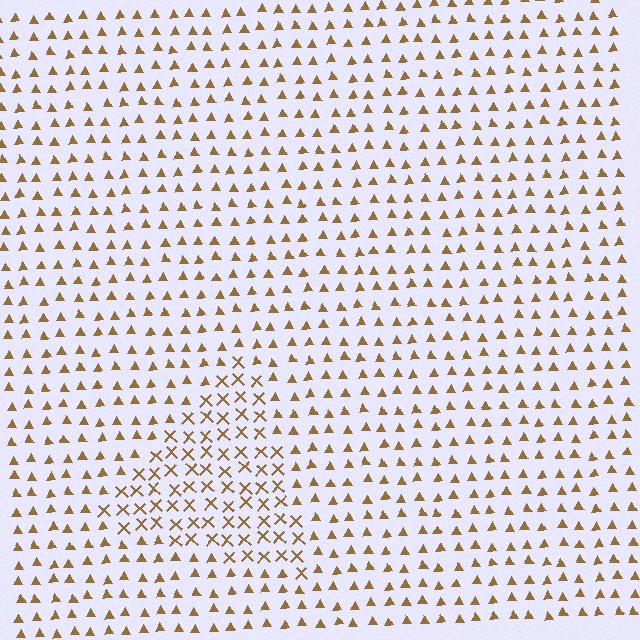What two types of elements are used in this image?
The image uses X marks inside the triangle region and triangles outside it.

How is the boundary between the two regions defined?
The boundary is defined by a change in element shape: X marks inside vs. triangles outside. All elements share the same color and spacing.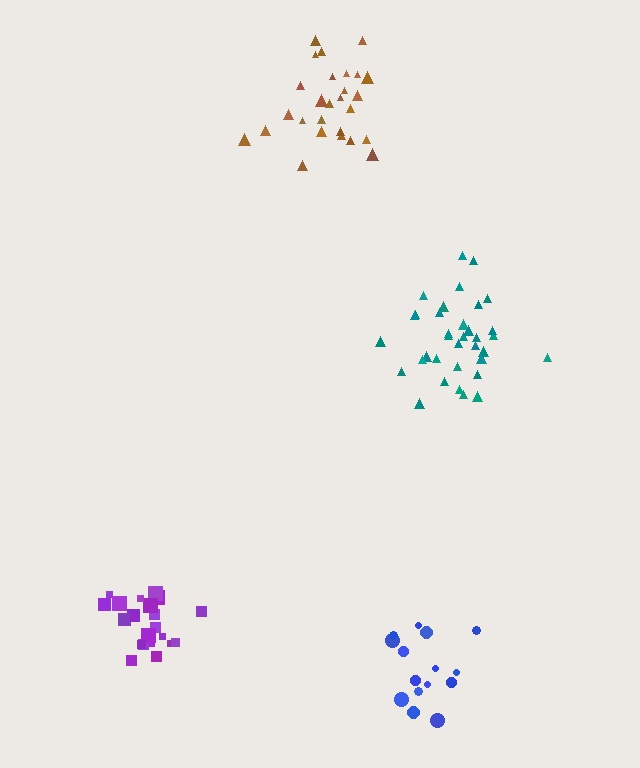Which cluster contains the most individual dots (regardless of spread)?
Teal (35).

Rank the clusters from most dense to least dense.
purple, teal, brown, blue.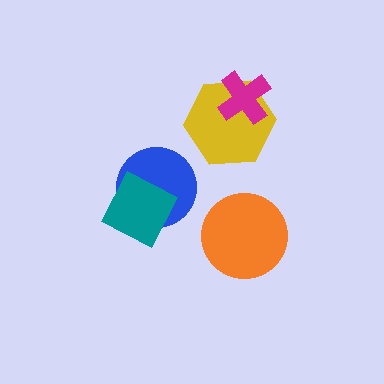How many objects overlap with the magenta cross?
1 object overlaps with the magenta cross.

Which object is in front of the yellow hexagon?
The magenta cross is in front of the yellow hexagon.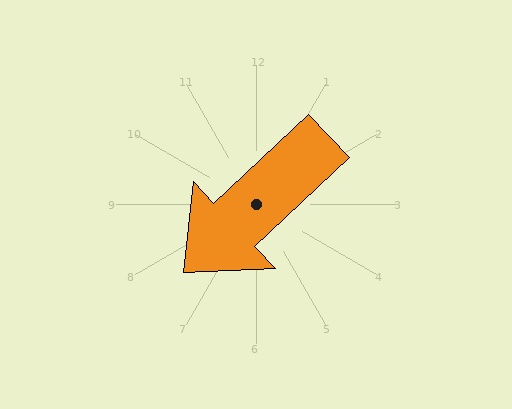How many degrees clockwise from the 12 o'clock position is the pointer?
Approximately 227 degrees.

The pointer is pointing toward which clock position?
Roughly 8 o'clock.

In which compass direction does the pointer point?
Southwest.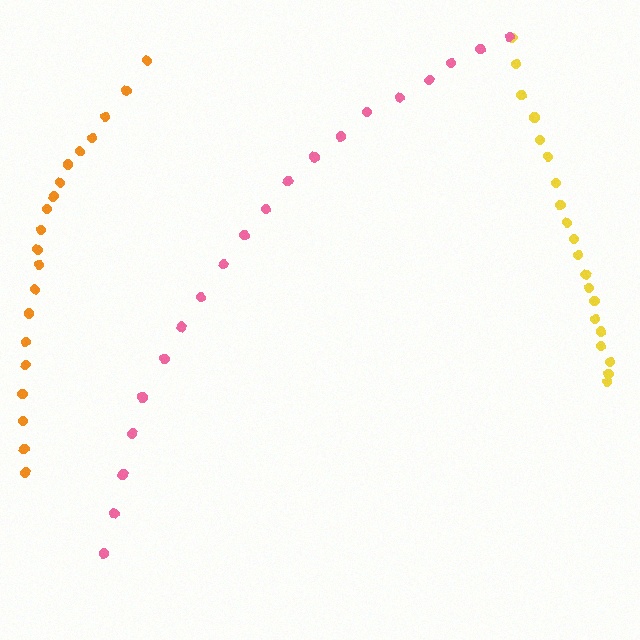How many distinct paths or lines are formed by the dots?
There are 3 distinct paths.